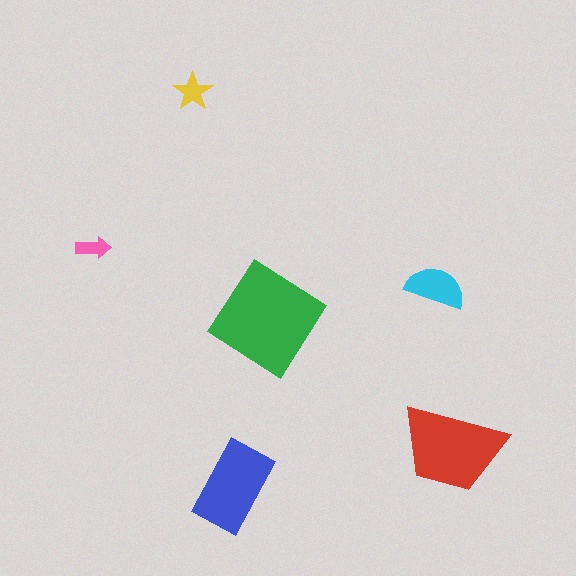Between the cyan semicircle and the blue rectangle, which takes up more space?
The blue rectangle.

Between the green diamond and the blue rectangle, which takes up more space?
The green diamond.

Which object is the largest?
The green diamond.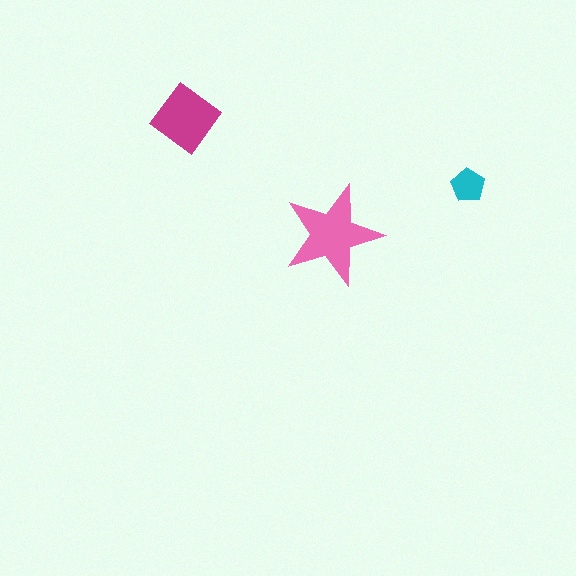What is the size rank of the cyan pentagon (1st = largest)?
3rd.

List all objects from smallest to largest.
The cyan pentagon, the magenta diamond, the pink star.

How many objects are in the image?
There are 3 objects in the image.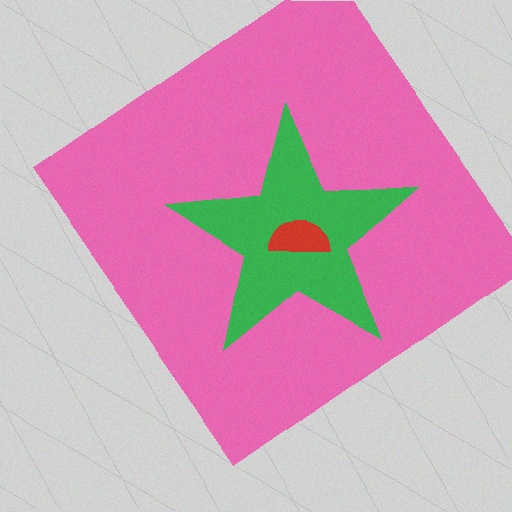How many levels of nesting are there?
3.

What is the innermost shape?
The red semicircle.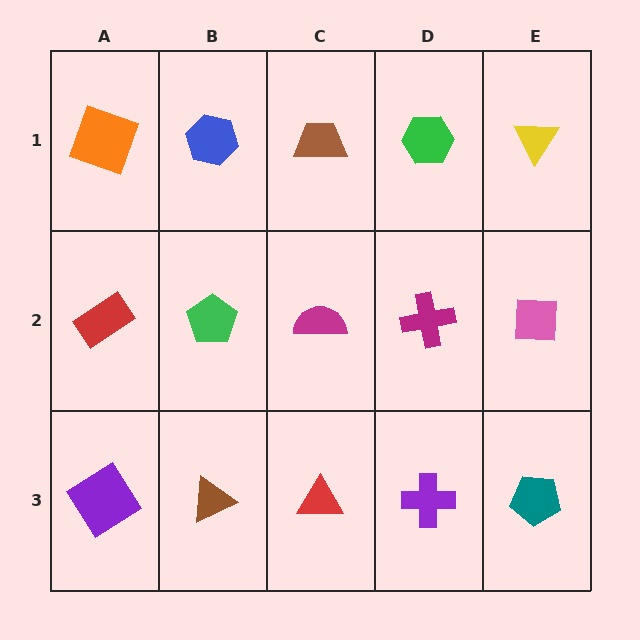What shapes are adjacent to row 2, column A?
An orange square (row 1, column A), a purple diamond (row 3, column A), a green pentagon (row 2, column B).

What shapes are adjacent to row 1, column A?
A red rectangle (row 2, column A), a blue hexagon (row 1, column B).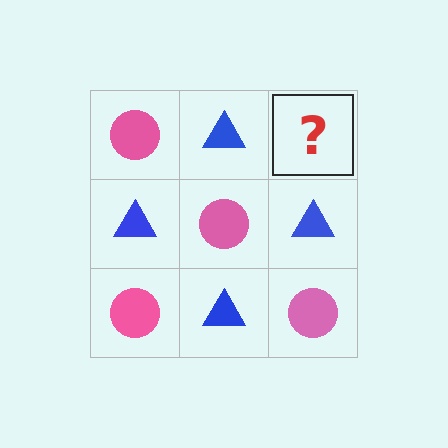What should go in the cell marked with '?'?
The missing cell should contain a pink circle.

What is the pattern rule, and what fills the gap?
The rule is that it alternates pink circle and blue triangle in a checkerboard pattern. The gap should be filled with a pink circle.